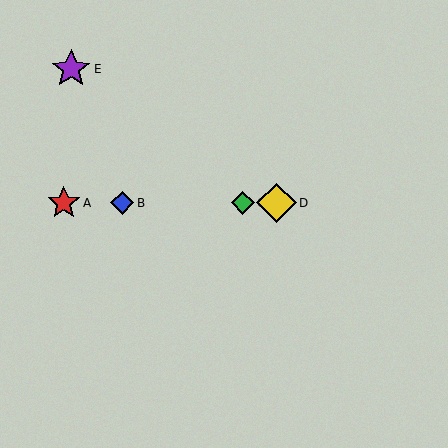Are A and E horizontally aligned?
No, A is at y≈203 and E is at y≈69.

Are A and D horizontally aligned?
Yes, both are at y≈203.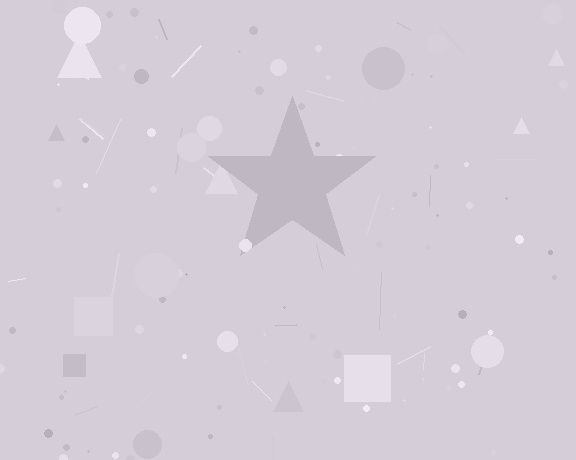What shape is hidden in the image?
A star is hidden in the image.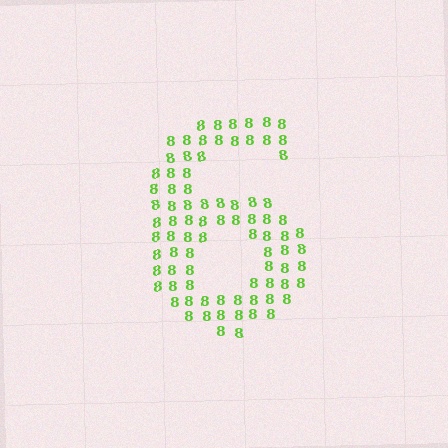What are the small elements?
The small elements are digit 8's.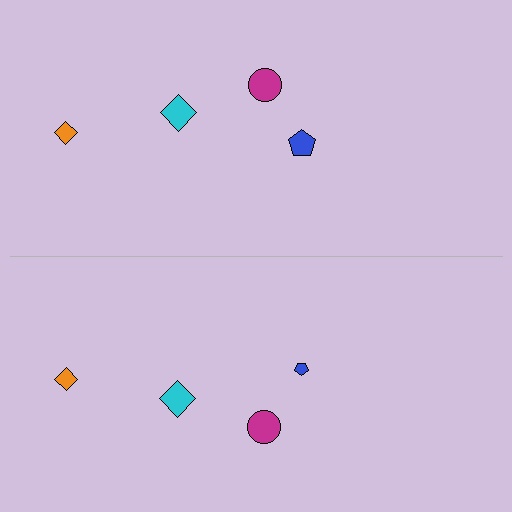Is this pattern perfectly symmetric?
No, the pattern is not perfectly symmetric. The blue pentagon on the bottom side has a different size than its mirror counterpart.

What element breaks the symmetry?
The blue pentagon on the bottom side has a different size than its mirror counterpart.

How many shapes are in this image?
There are 8 shapes in this image.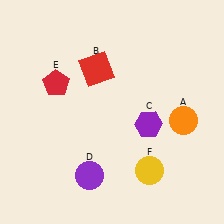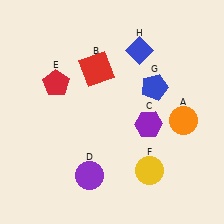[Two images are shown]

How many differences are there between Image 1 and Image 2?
There are 2 differences between the two images.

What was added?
A blue pentagon (G), a blue diamond (H) were added in Image 2.